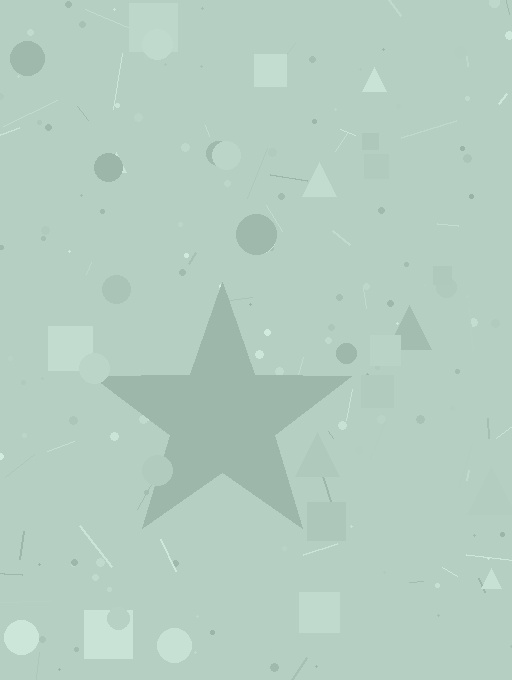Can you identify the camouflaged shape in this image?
The camouflaged shape is a star.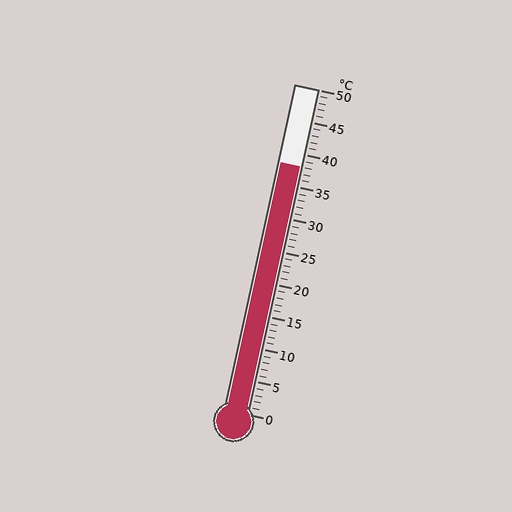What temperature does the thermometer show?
The thermometer shows approximately 38°C.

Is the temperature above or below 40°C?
The temperature is below 40°C.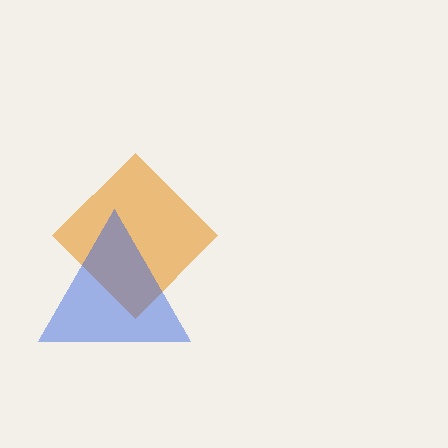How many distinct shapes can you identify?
There are 2 distinct shapes: an orange diamond, a blue triangle.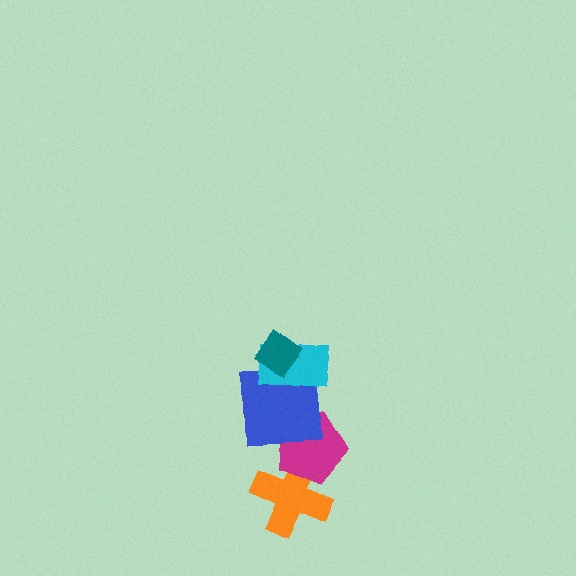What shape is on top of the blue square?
The cyan rectangle is on top of the blue square.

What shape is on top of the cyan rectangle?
The teal diamond is on top of the cyan rectangle.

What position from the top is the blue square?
The blue square is 3rd from the top.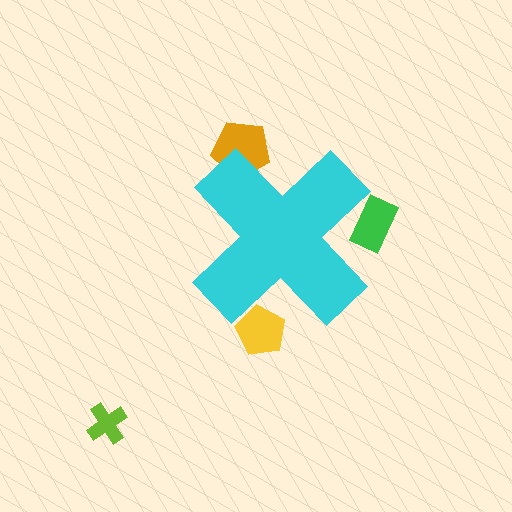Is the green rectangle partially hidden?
Yes, the green rectangle is partially hidden behind the cyan cross.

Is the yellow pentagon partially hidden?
Yes, the yellow pentagon is partially hidden behind the cyan cross.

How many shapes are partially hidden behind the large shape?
3 shapes are partially hidden.